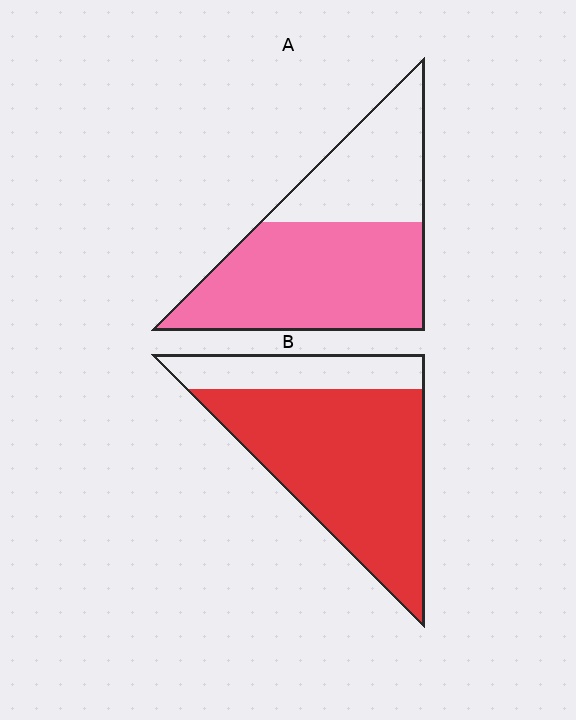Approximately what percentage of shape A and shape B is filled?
A is approximately 65% and B is approximately 75%.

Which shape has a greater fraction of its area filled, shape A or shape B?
Shape B.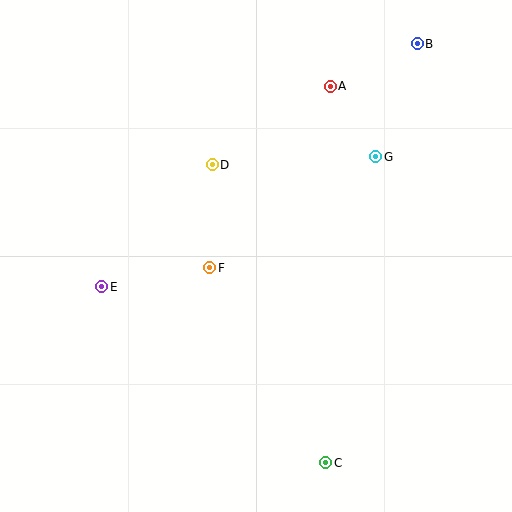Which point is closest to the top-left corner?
Point D is closest to the top-left corner.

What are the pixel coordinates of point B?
Point B is at (417, 44).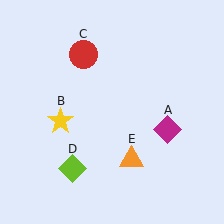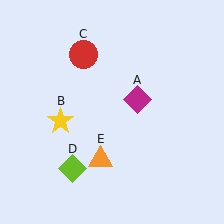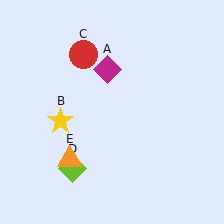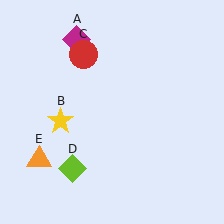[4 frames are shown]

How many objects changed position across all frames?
2 objects changed position: magenta diamond (object A), orange triangle (object E).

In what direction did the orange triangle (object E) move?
The orange triangle (object E) moved left.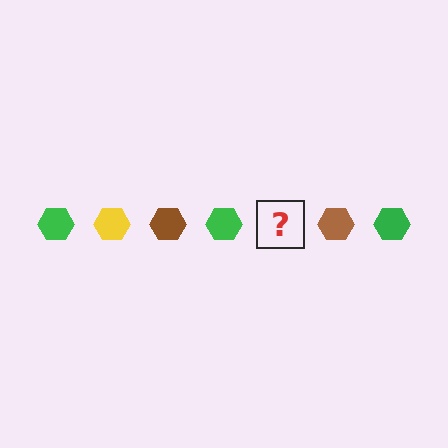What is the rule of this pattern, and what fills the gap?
The rule is that the pattern cycles through green, yellow, brown hexagons. The gap should be filled with a yellow hexagon.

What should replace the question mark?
The question mark should be replaced with a yellow hexagon.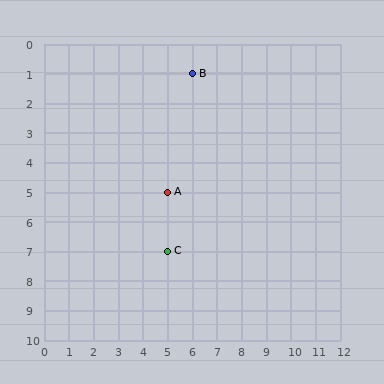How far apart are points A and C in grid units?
Points A and C are 2 rows apart.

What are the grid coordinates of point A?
Point A is at grid coordinates (5, 5).